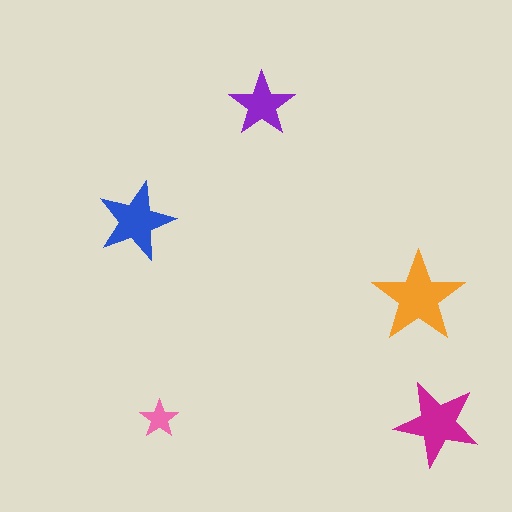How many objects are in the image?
There are 5 objects in the image.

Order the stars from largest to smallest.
the orange one, the magenta one, the blue one, the purple one, the pink one.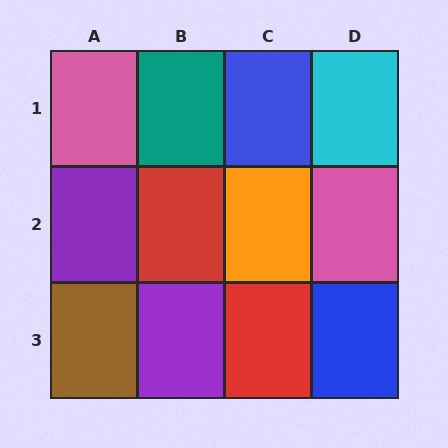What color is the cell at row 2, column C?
Orange.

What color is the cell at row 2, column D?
Pink.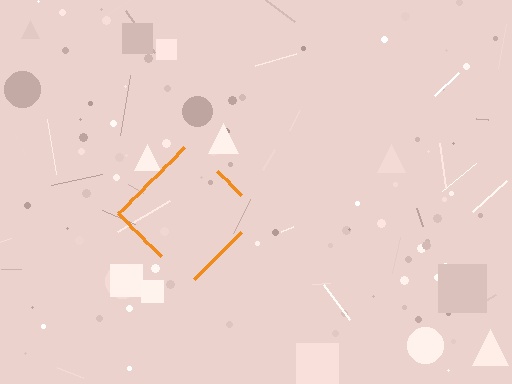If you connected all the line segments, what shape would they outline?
They would outline a diamond.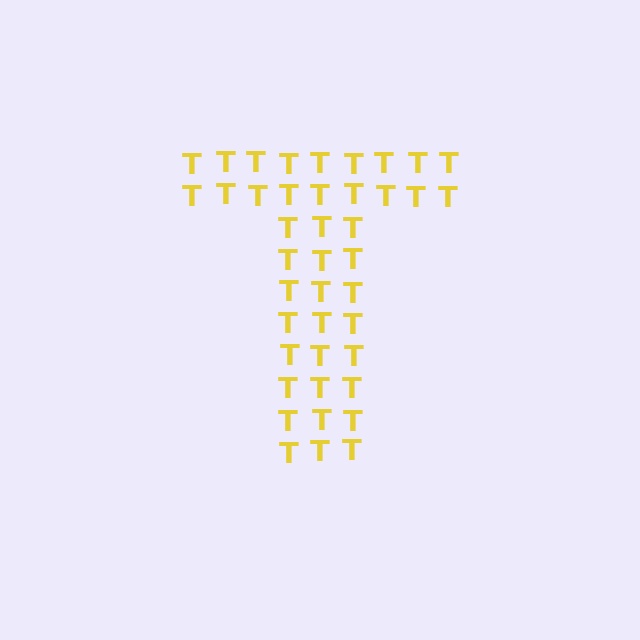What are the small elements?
The small elements are letter T's.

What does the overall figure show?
The overall figure shows the letter T.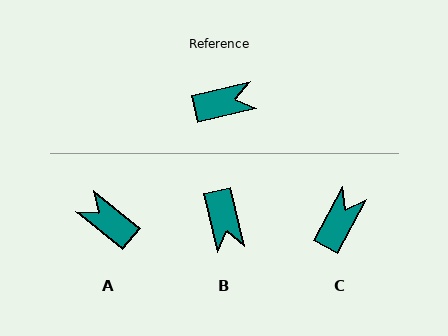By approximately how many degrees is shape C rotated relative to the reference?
Approximately 49 degrees counter-clockwise.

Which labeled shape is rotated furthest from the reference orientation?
A, about 127 degrees away.